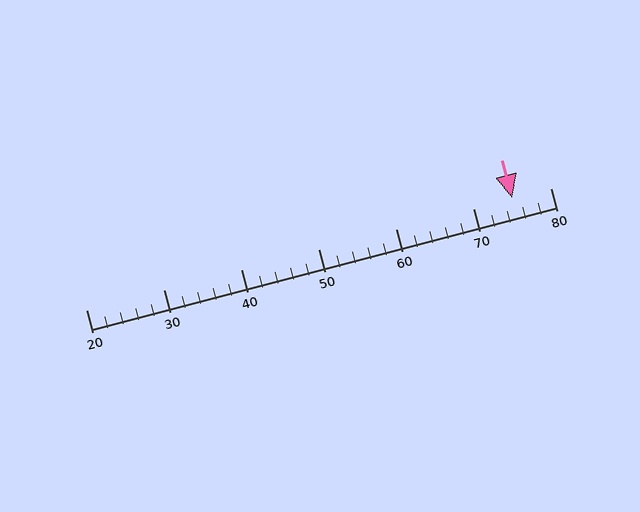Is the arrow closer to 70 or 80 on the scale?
The arrow is closer to 80.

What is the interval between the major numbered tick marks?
The major tick marks are spaced 10 units apart.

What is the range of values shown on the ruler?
The ruler shows values from 20 to 80.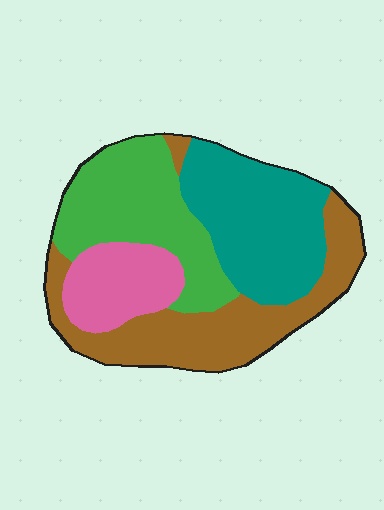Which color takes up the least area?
Pink, at roughly 15%.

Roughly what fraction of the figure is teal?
Teal covers around 30% of the figure.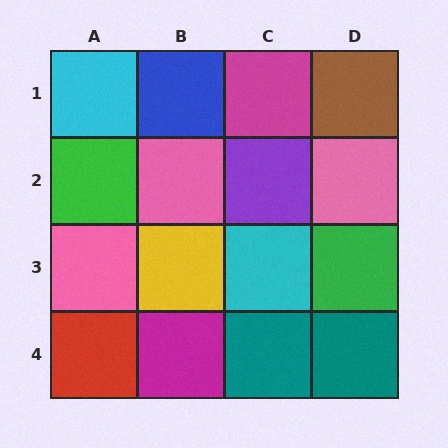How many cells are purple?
1 cell is purple.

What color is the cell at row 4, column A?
Red.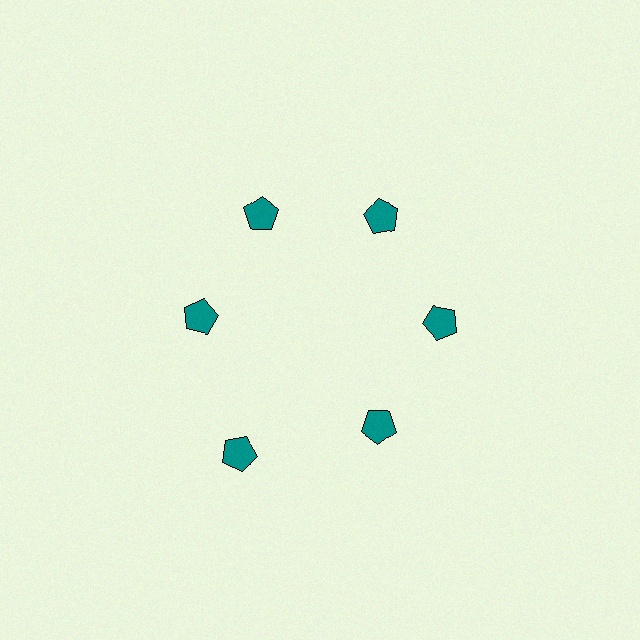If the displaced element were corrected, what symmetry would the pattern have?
It would have 6-fold rotational symmetry — the pattern would map onto itself every 60 degrees.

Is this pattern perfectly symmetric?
No. The 6 teal pentagons are arranged in a ring, but one element near the 7 o'clock position is pushed outward from the center, breaking the 6-fold rotational symmetry.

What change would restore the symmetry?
The symmetry would be restored by moving it inward, back onto the ring so that all 6 pentagons sit at equal angles and equal distance from the center.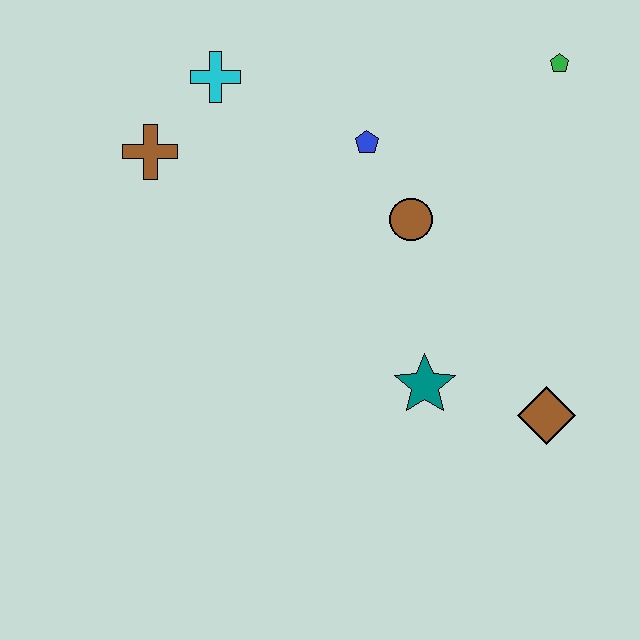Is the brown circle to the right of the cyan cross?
Yes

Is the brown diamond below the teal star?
Yes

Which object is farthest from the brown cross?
The brown diamond is farthest from the brown cross.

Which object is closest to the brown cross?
The cyan cross is closest to the brown cross.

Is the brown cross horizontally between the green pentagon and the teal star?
No